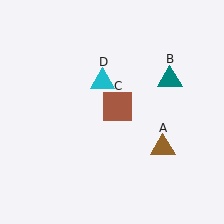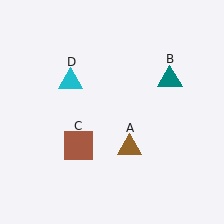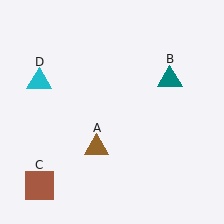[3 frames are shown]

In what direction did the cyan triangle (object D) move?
The cyan triangle (object D) moved left.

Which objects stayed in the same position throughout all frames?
Teal triangle (object B) remained stationary.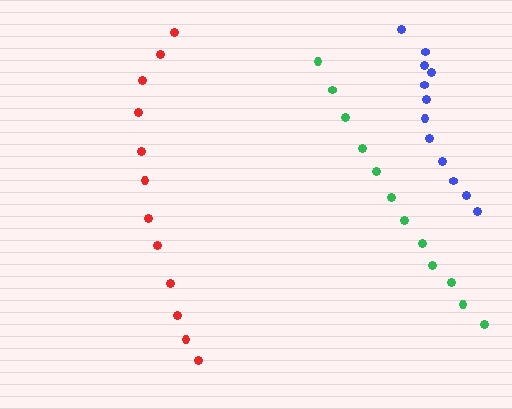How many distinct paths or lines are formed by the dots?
There are 3 distinct paths.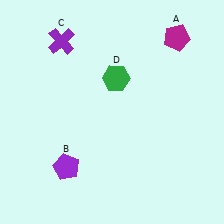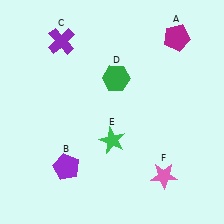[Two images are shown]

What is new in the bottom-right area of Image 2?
A pink star (F) was added in the bottom-right area of Image 2.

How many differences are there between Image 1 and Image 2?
There are 2 differences between the two images.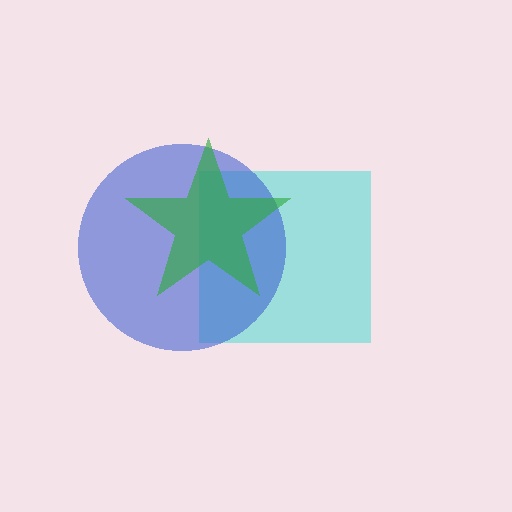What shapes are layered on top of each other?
The layered shapes are: a cyan square, a blue circle, a green star.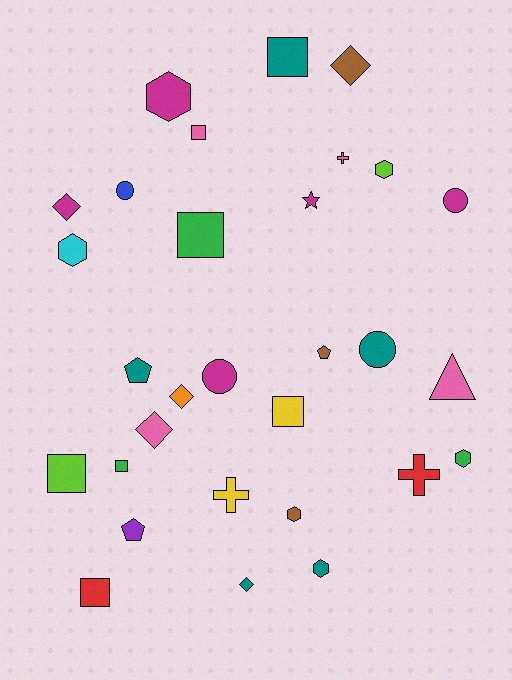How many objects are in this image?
There are 30 objects.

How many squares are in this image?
There are 7 squares.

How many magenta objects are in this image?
There are 5 magenta objects.